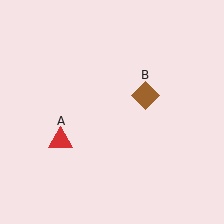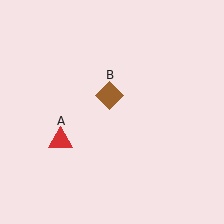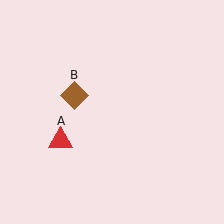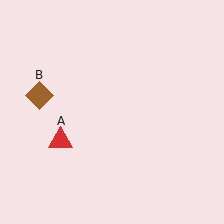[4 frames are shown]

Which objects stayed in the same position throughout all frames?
Red triangle (object A) remained stationary.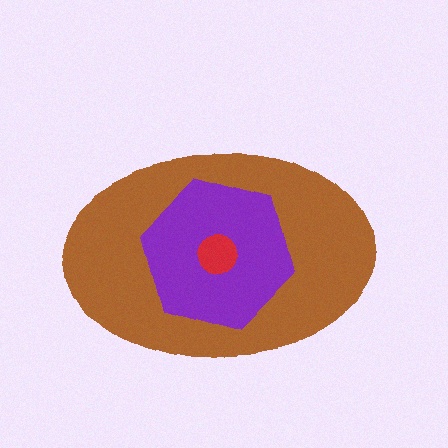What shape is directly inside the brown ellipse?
The purple hexagon.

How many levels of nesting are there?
3.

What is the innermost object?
The red circle.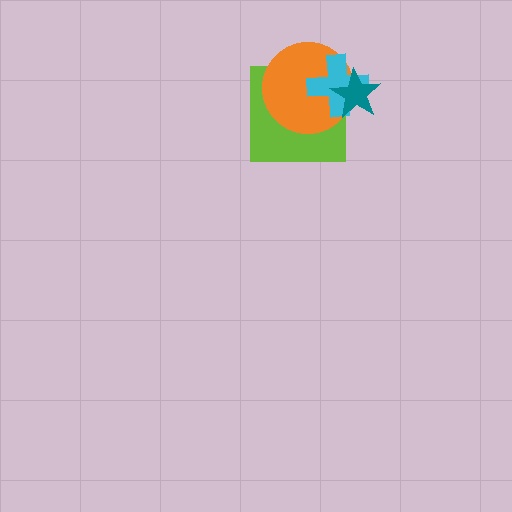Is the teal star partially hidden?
No, no other shape covers it.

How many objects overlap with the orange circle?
3 objects overlap with the orange circle.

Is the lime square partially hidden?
Yes, it is partially covered by another shape.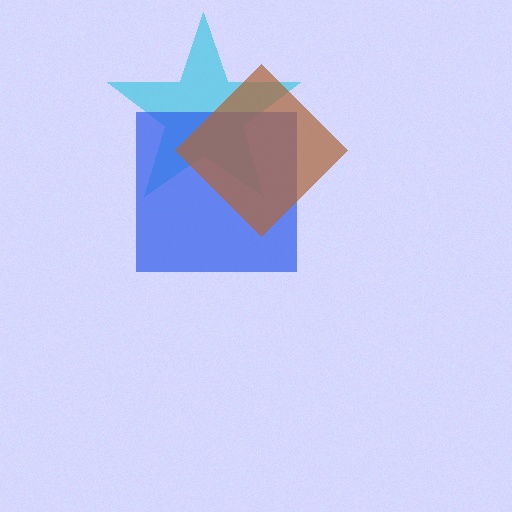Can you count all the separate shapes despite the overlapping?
Yes, there are 3 separate shapes.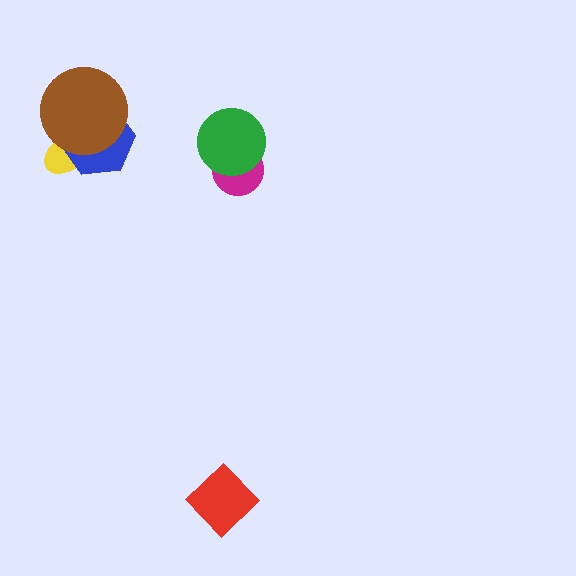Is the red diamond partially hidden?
No, no other shape covers it.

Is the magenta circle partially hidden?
Yes, it is partially covered by another shape.